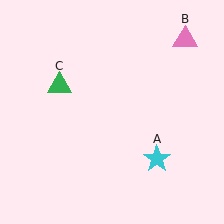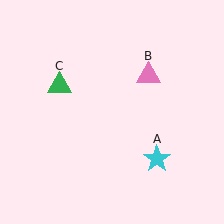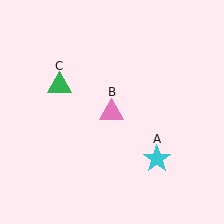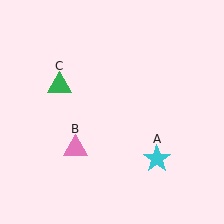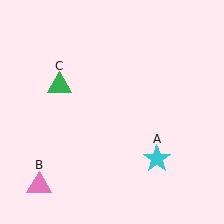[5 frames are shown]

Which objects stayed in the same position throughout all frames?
Cyan star (object A) and green triangle (object C) remained stationary.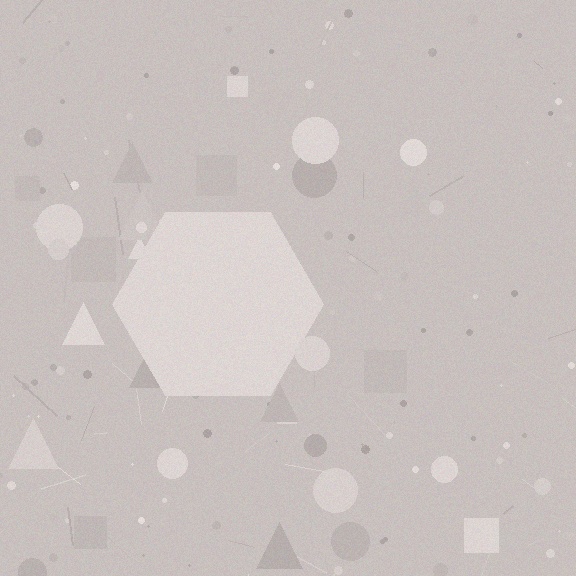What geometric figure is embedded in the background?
A hexagon is embedded in the background.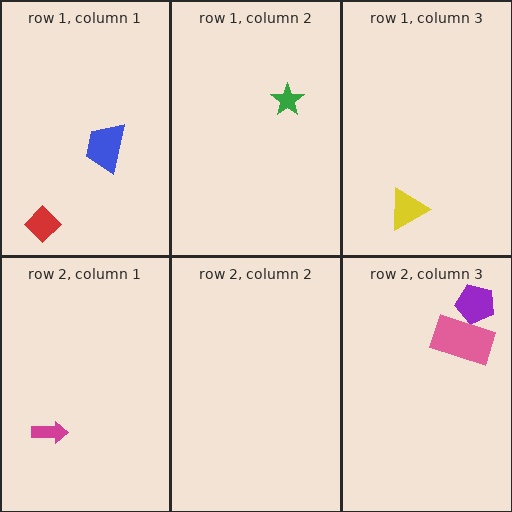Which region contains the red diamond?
The row 1, column 1 region.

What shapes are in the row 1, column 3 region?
The yellow triangle.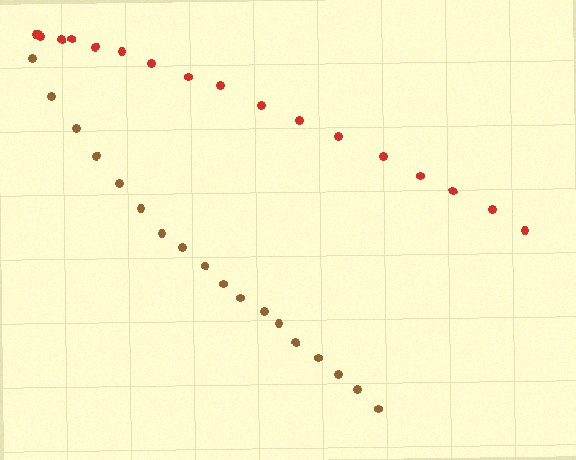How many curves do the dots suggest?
There are 2 distinct paths.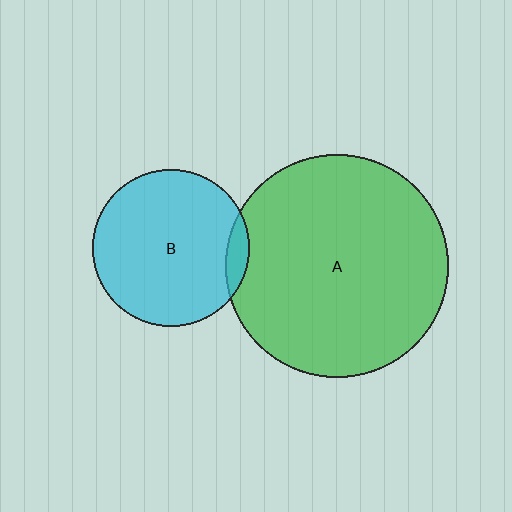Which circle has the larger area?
Circle A (green).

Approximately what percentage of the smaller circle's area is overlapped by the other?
Approximately 5%.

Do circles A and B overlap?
Yes.